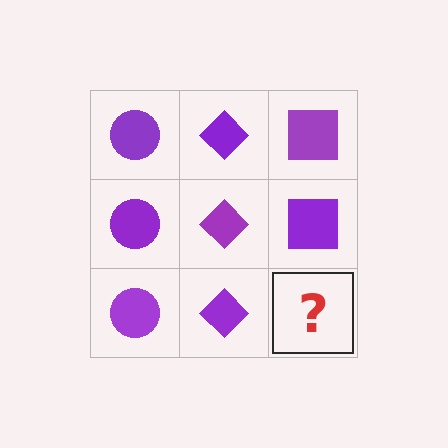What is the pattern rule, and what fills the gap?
The rule is that each column has a consistent shape. The gap should be filled with a purple square.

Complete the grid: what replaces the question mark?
The question mark should be replaced with a purple square.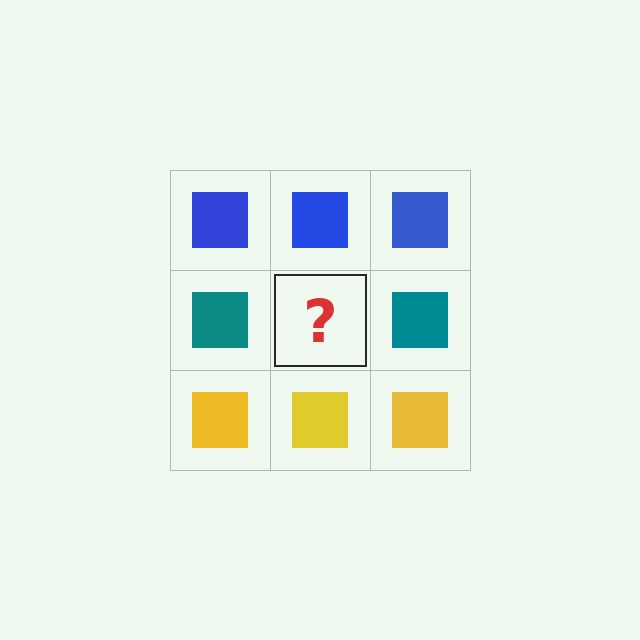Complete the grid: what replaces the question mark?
The question mark should be replaced with a teal square.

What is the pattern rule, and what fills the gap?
The rule is that each row has a consistent color. The gap should be filled with a teal square.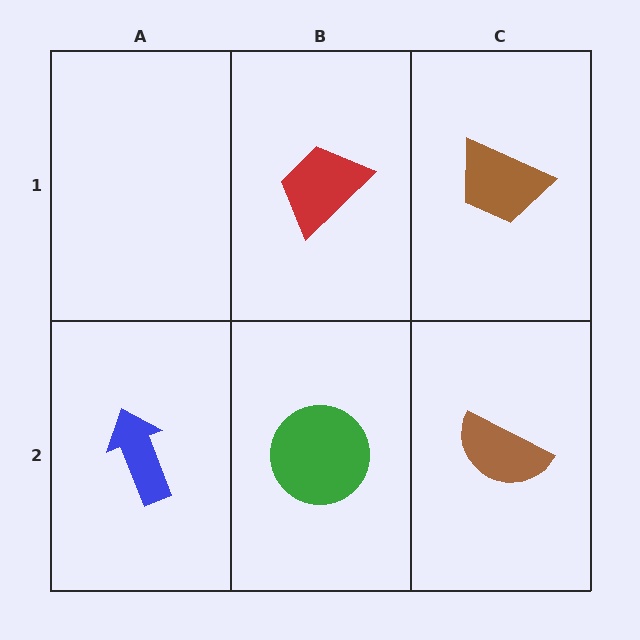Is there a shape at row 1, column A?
No, that cell is empty.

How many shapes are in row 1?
2 shapes.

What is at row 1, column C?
A brown trapezoid.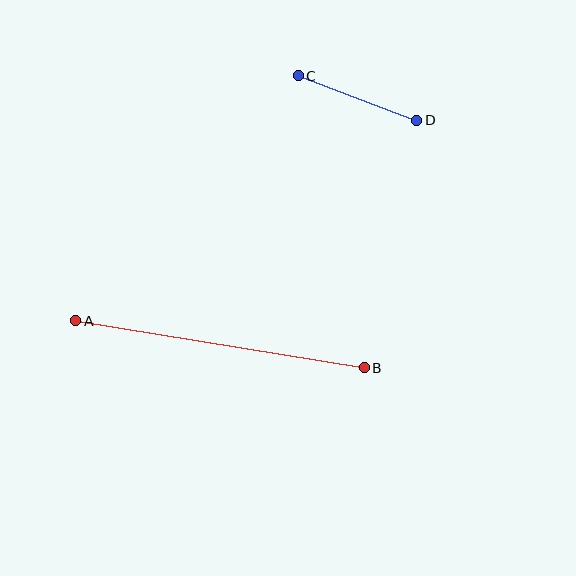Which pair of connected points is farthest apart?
Points A and B are farthest apart.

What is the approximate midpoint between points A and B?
The midpoint is at approximately (220, 344) pixels.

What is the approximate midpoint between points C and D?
The midpoint is at approximately (357, 98) pixels.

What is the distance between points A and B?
The distance is approximately 293 pixels.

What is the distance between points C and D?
The distance is approximately 127 pixels.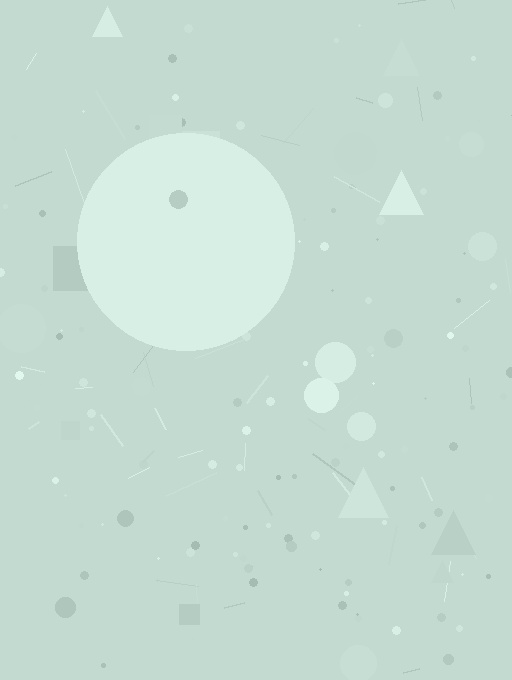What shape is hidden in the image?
A circle is hidden in the image.